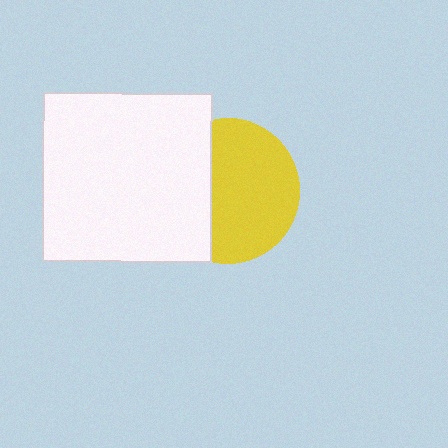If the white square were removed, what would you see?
You would see the complete yellow circle.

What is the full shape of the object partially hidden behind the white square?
The partially hidden object is a yellow circle.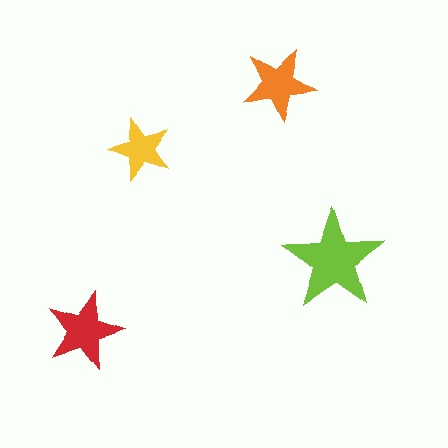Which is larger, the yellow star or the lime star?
The lime one.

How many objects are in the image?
There are 4 objects in the image.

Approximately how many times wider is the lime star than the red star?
About 1.5 times wider.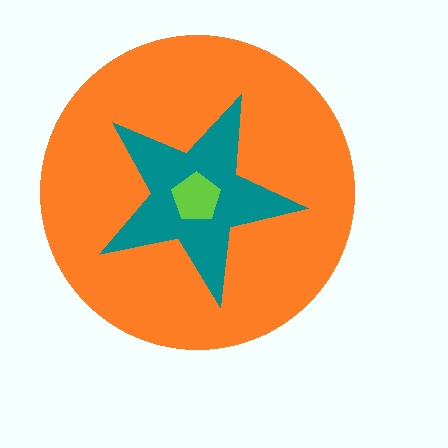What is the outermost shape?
The orange circle.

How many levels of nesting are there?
3.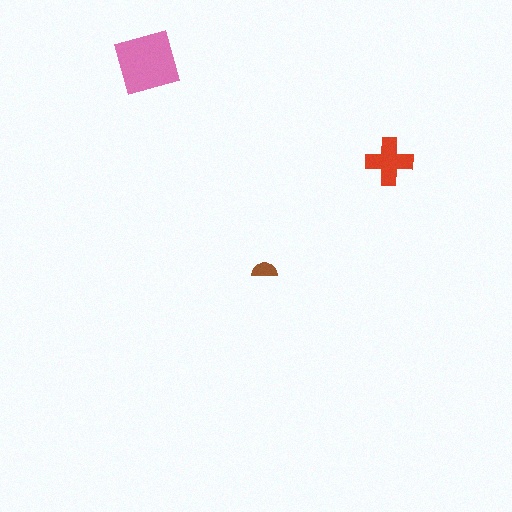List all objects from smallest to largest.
The brown semicircle, the red cross, the pink square.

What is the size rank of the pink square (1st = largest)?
1st.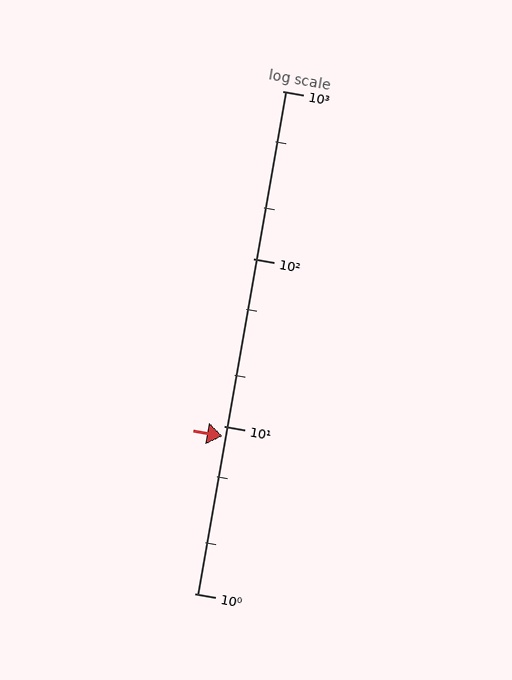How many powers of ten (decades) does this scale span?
The scale spans 3 decades, from 1 to 1000.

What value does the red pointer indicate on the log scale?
The pointer indicates approximately 8.7.